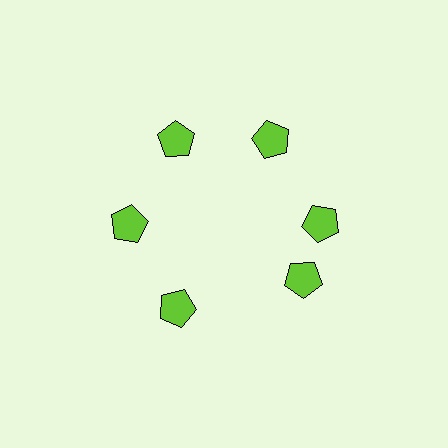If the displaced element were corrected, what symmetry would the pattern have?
It would have 6-fold rotational symmetry — the pattern would map onto itself every 60 degrees.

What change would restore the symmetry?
The symmetry would be restored by rotating it back into even spacing with its neighbors so that all 6 pentagons sit at equal angles and equal distance from the center.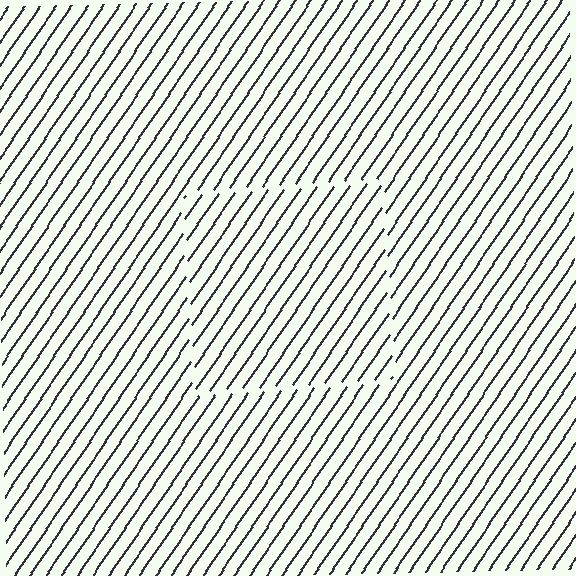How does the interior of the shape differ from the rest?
The interior of the shape contains the same grating, shifted by half a period — the contour is defined by the phase discontinuity where line-ends from the inner and outer gratings abut.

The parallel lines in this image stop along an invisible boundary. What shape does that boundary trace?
An illusory square. The interior of the shape contains the same grating, shifted by half a period — the contour is defined by the phase discontinuity where line-ends from the inner and outer gratings abut.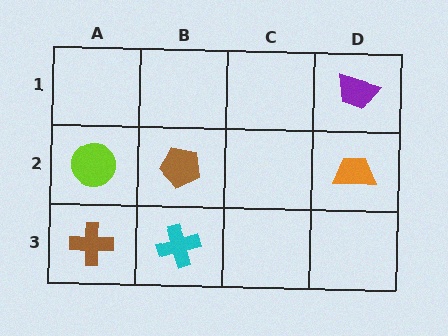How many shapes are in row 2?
3 shapes.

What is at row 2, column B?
A brown pentagon.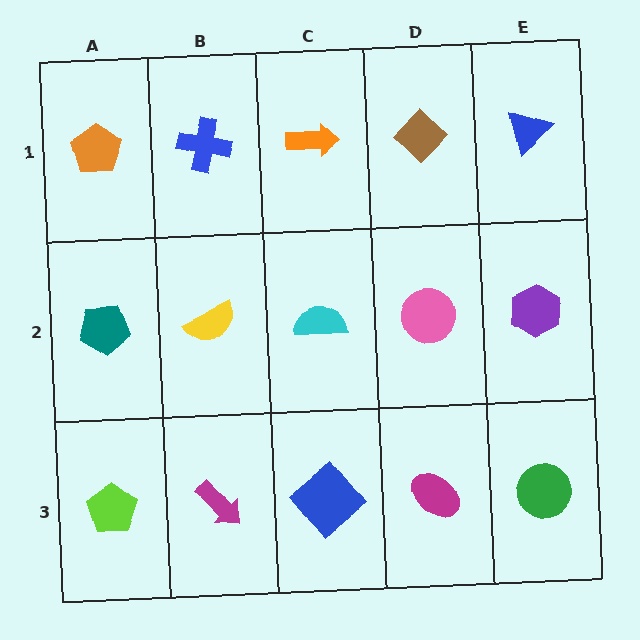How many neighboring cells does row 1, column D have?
3.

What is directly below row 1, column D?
A pink circle.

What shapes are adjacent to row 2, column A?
An orange pentagon (row 1, column A), a lime pentagon (row 3, column A), a yellow semicircle (row 2, column B).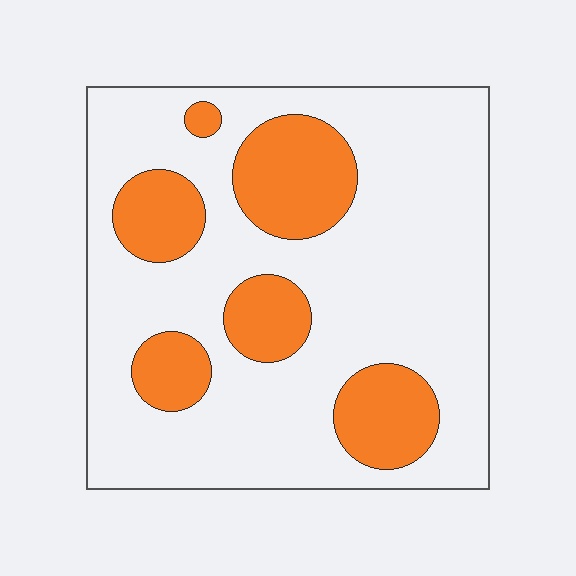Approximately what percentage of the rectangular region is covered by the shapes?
Approximately 25%.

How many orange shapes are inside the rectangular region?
6.